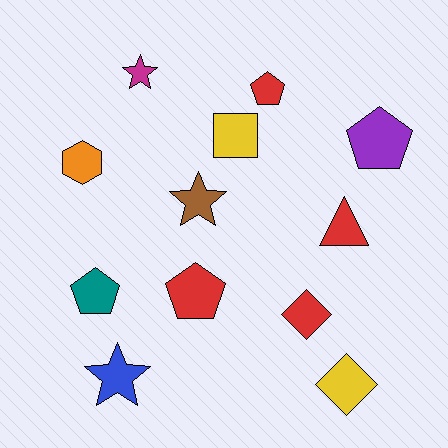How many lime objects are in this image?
There are no lime objects.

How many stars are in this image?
There are 3 stars.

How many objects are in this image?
There are 12 objects.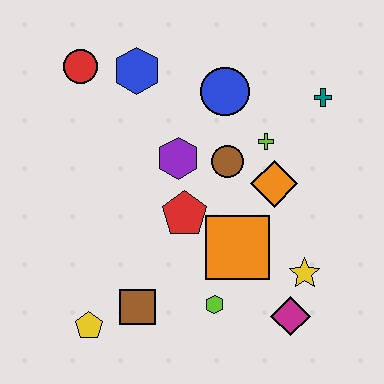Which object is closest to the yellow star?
The magenta diamond is closest to the yellow star.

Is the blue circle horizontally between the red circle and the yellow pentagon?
No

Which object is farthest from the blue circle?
The yellow pentagon is farthest from the blue circle.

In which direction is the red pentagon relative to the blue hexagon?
The red pentagon is below the blue hexagon.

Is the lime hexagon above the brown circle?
No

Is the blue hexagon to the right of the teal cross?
No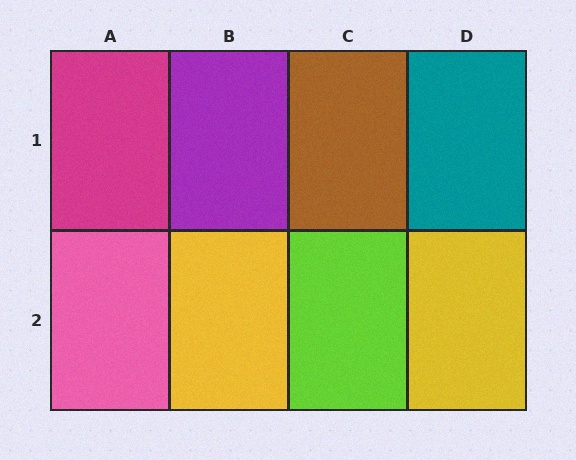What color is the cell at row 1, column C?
Brown.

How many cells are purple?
1 cell is purple.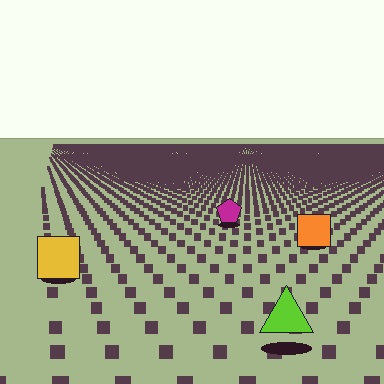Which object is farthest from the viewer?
The magenta pentagon is farthest from the viewer. It appears smaller and the ground texture around it is denser.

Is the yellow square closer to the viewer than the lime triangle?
No. The lime triangle is closer — you can tell from the texture gradient: the ground texture is coarser near it.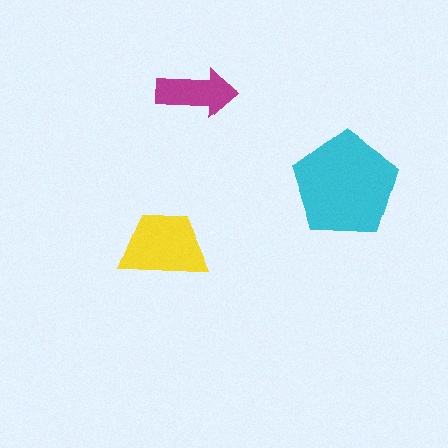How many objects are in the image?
There are 3 objects in the image.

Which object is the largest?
The cyan pentagon.